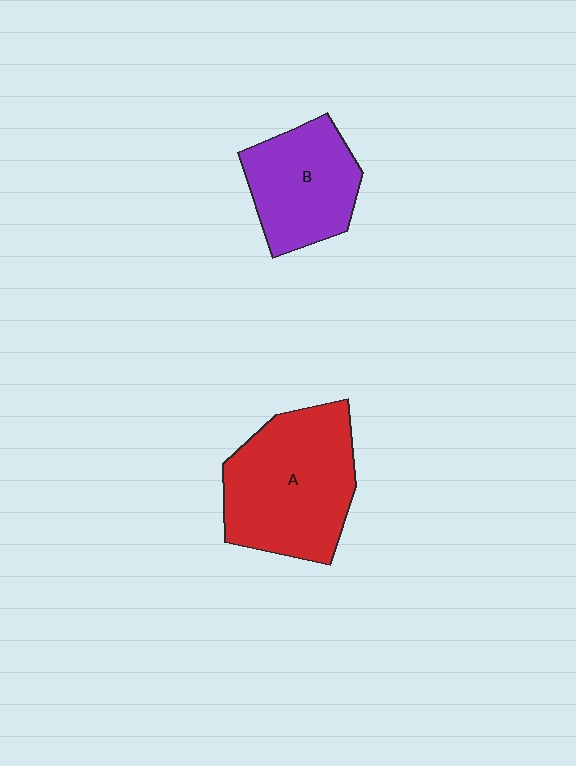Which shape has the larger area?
Shape A (red).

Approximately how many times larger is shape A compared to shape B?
Approximately 1.4 times.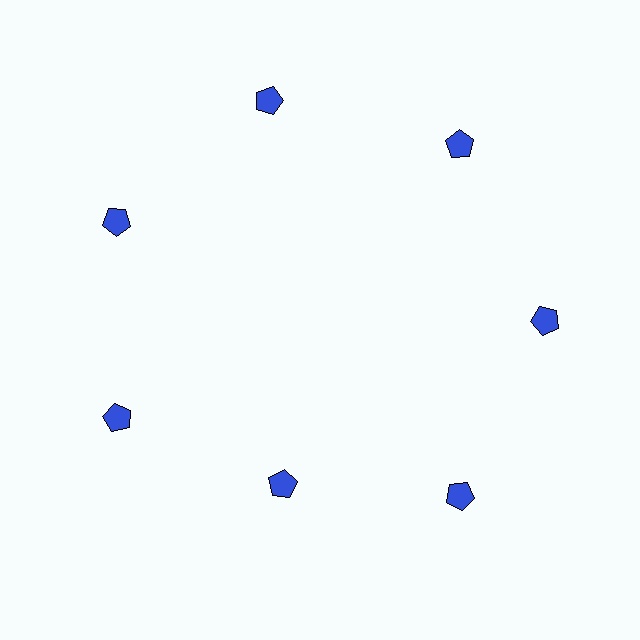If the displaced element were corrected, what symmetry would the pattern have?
It would have 7-fold rotational symmetry — the pattern would map onto itself every 51 degrees.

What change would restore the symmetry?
The symmetry would be restored by moving it outward, back onto the ring so that all 7 pentagons sit at equal angles and equal distance from the center.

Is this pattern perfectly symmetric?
No. The 7 blue pentagons are arranged in a ring, but one element near the 6 o'clock position is pulled inward toward the center, breaking the 7-fold rotational symmetry.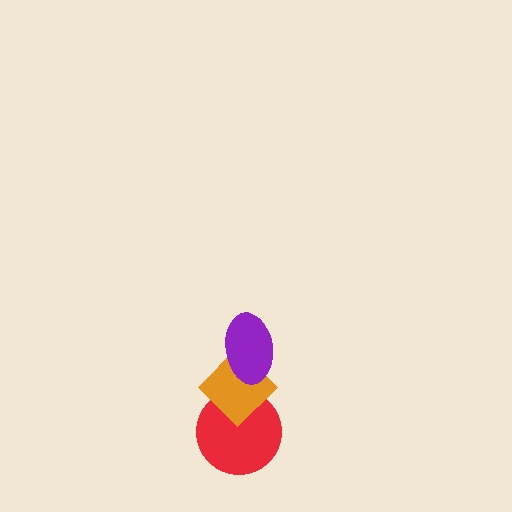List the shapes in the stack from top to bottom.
From top to bottom: the purple ellipse, the orange diamond, the red circle.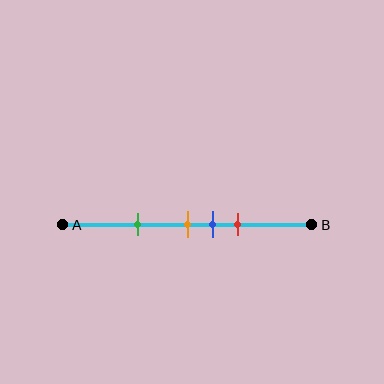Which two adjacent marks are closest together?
The orange and blue marks are the closest adjacent pair.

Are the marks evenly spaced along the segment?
No, the marks are not evenly spaced.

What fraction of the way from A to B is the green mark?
The green mark is approximately 30% (0.3) of the way from A to B.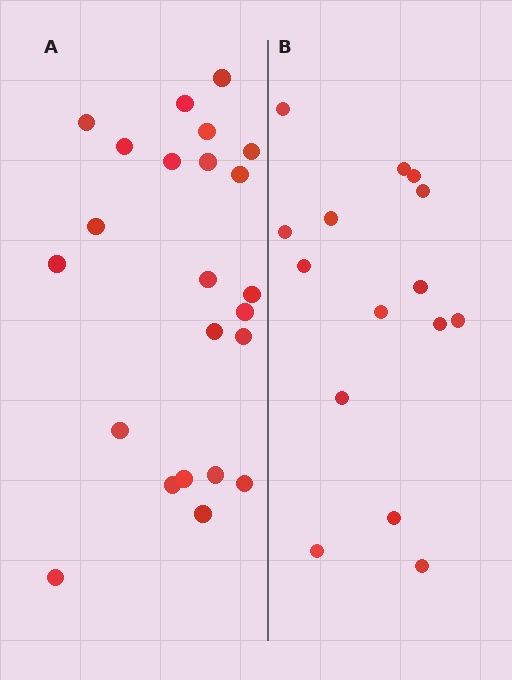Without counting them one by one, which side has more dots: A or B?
Region A (the left region) has more dots.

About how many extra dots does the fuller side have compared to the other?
Region A has roughly 8 or so more dots than region B.